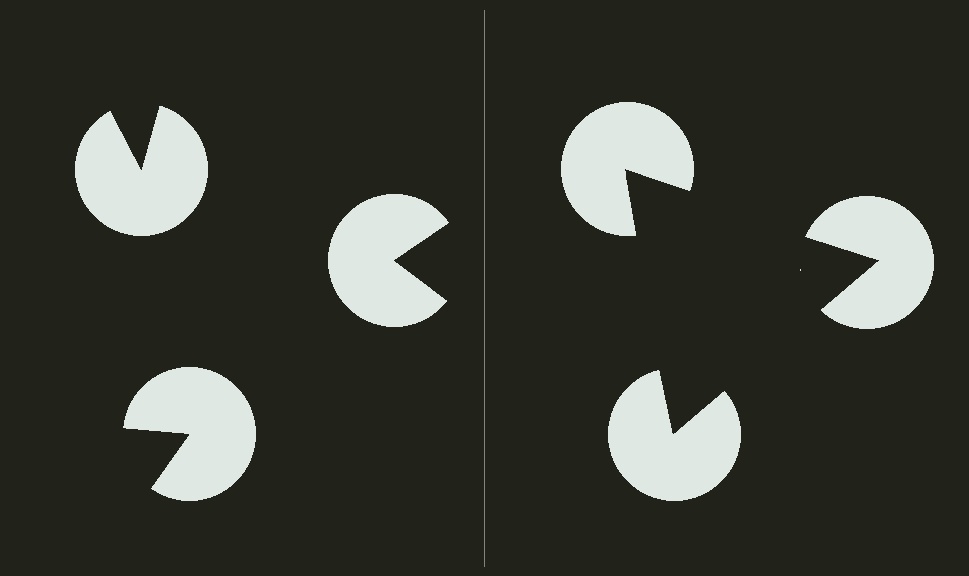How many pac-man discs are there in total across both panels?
6 — 3 on each side.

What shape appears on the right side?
An illusory triangle.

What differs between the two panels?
The pac-man discs are positioned identically on both sides; only the wedge orientations differ. On the right they align to a triangle; on the left they are misaligned.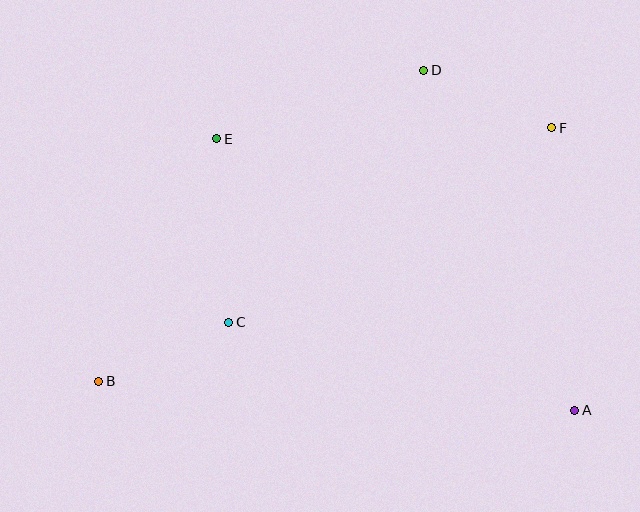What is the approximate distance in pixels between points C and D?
The distance between C and D is approximately 319 pixels.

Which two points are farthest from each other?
Points B and F are farthest from each other.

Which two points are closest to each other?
Points D and F are closest to each other.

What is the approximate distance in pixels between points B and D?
The distance between B and D is approximately 450 pixels.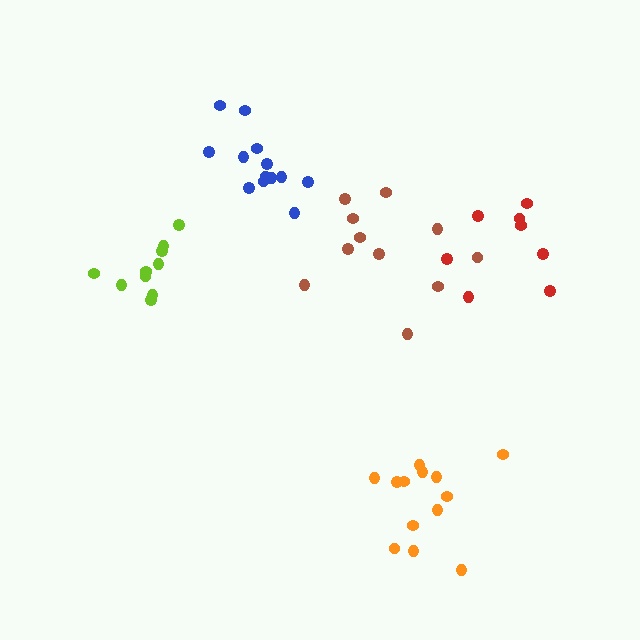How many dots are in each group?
Group 1: 11 dots, Group 2: 10 dots, Group 3: 13 dots, Group 4: 8 dots, Group 5: 13 dots (55 total).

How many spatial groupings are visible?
There are 5 spatial groupings.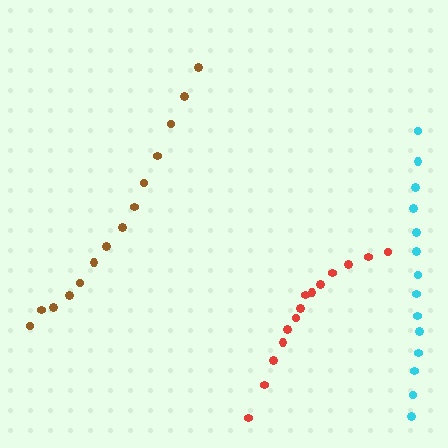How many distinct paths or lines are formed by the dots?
There are 3 distinct paths.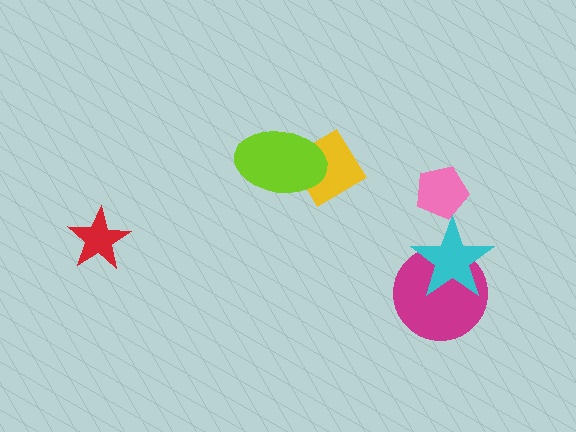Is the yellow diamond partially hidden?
Yes, it is partially covered by another shape.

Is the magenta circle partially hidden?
Yes, it is partially covered by another shape.